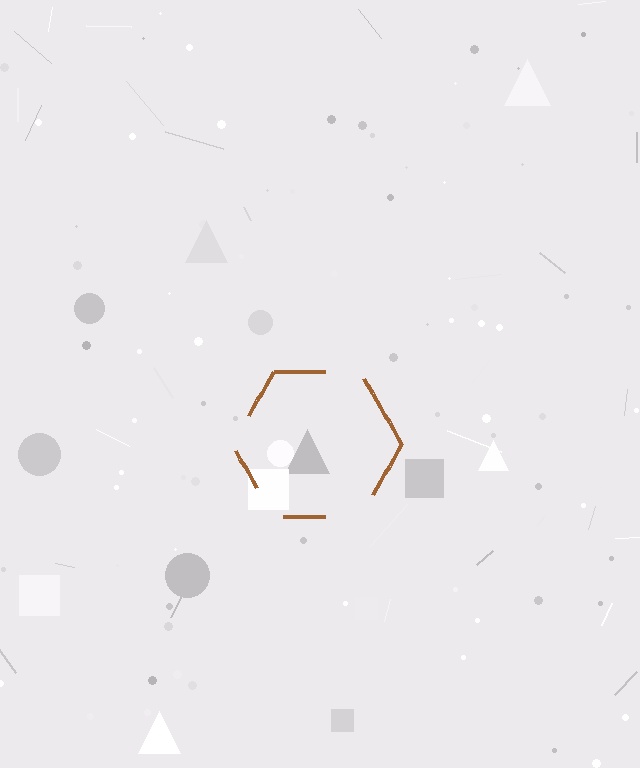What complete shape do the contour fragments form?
The contour fragments form a hexagon.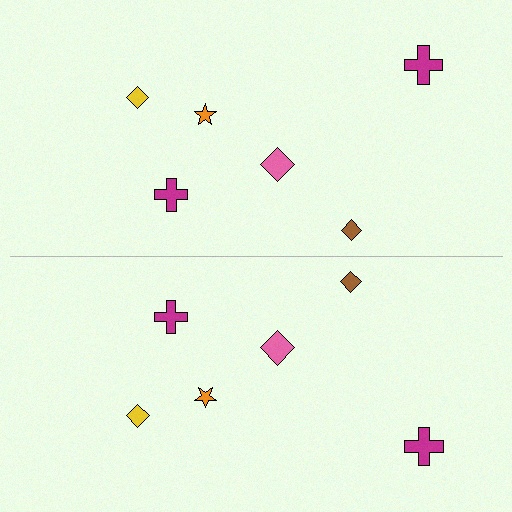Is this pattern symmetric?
Yes, this pattern has bilateral (reflection) symmetry.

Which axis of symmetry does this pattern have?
The pattern has a horizontal axis of symmetry running through the center of the image.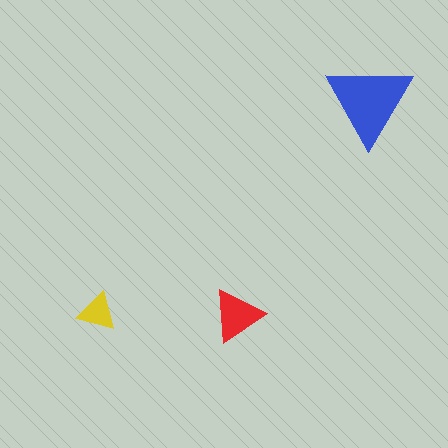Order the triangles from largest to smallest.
the blue one, the red one, the yellow one.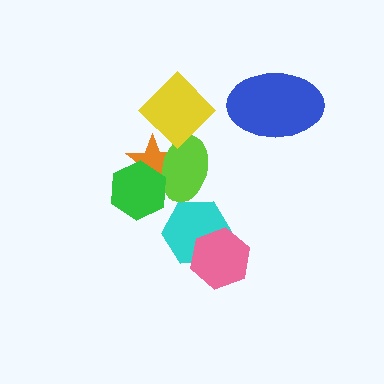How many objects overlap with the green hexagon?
2 objects overlap with the green hexagon.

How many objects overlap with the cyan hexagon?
1 object overlaps with the cyan hexagon.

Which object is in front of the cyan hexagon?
The pink hexagon is in front of the cyan hexagon.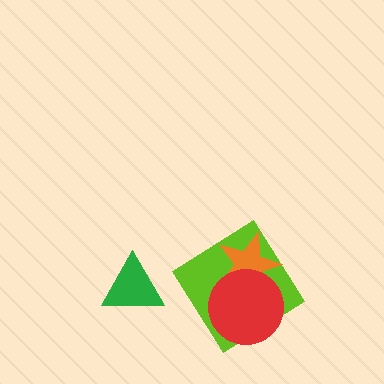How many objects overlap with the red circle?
2 objects overlap with the red circle.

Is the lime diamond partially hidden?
Yes, it is partially covered by another shape.